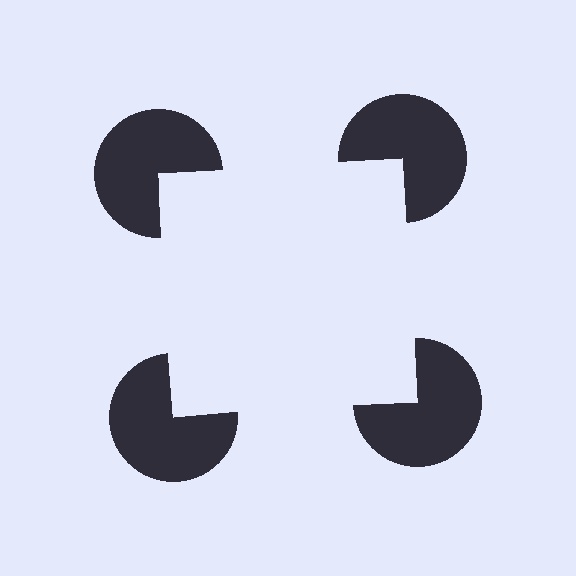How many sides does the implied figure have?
4 sides.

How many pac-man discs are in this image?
There are 4 — one at each vertex of the illusory square.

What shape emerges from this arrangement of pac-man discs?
An illusory square — its edges are inferred from the aligned wedge cuts in the pac-man discs, not physically drawn.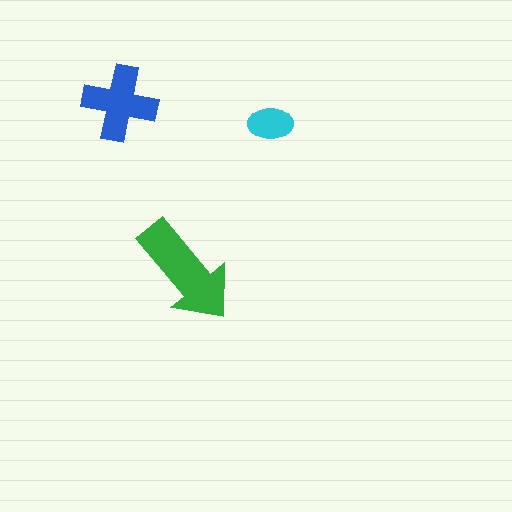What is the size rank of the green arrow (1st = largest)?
1st.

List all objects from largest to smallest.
The green arrow, the blue cross, the cyan ellipse.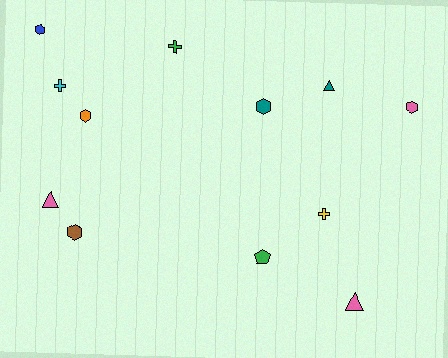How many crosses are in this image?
There are 3 crosses.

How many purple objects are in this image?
There are no purple objects.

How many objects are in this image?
There are 12 objects.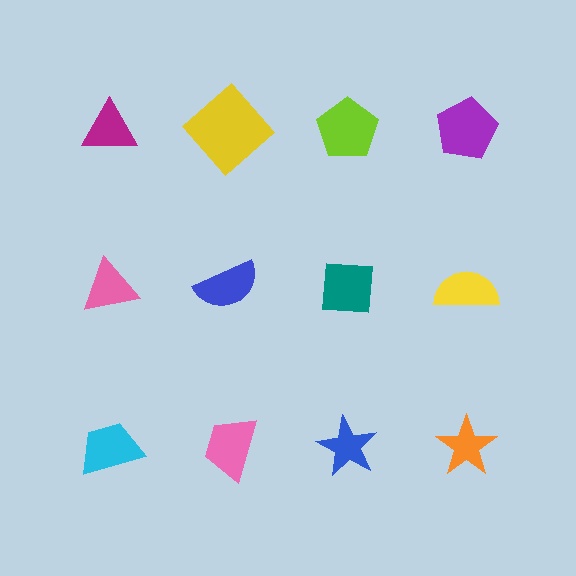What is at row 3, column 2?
A pink trapezoid.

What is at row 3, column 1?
A cyan trapezoid.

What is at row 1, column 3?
A lime pentagon.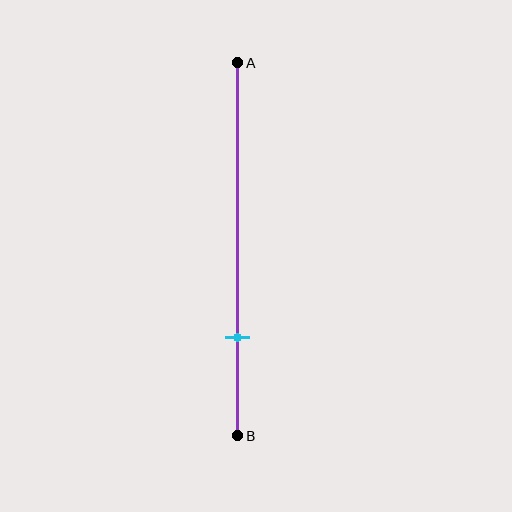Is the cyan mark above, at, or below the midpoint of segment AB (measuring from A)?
The cyan mark is below the midpoint of segment AB.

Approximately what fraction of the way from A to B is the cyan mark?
The cyan mark is approximately 75% of the way from A to B.